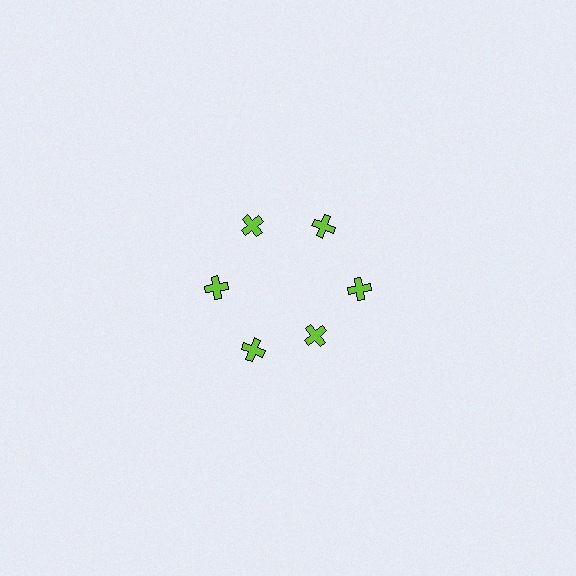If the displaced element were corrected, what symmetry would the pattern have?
It would have 6-fold rotational symmetry — the pattern would map onto itself every 60 degrees.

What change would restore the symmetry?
The symmetry would be restored by moving it outward, back onto the ring so that all 6 crosses sit at equal angles and equal distance from the center.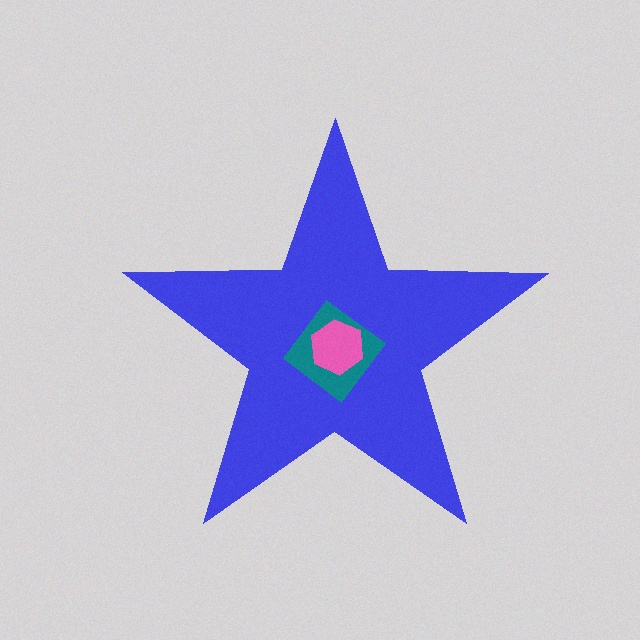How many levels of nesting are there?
3.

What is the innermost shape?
The pink hexagon.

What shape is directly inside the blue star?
The teal diamond.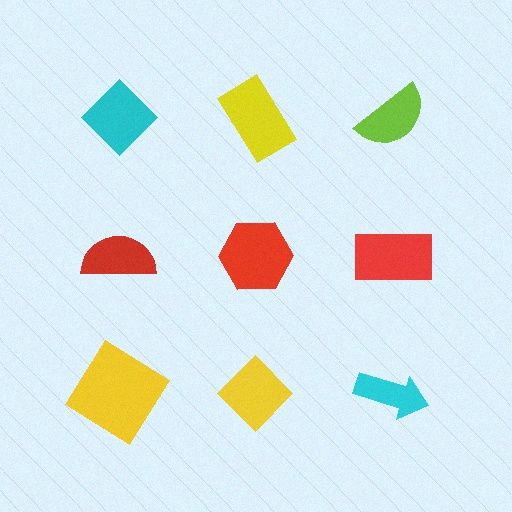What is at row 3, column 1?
A yellow diamond.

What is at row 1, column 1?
A cyan diamond.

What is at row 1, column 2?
A yellow rectangle.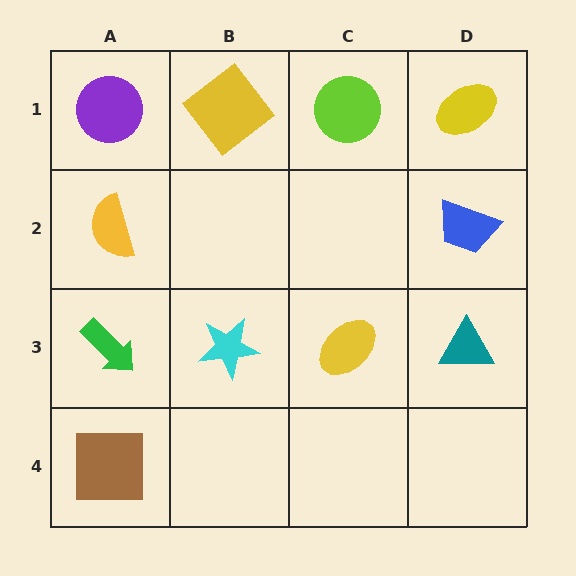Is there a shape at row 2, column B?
No, that cell is empty.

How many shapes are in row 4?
1 shape.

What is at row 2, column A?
A yellow semicircle.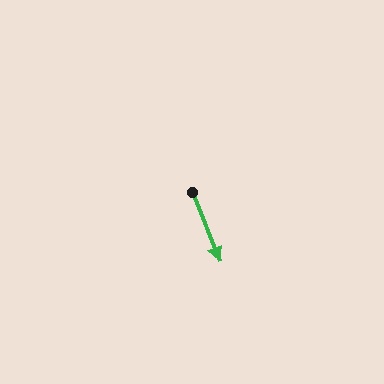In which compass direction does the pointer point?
South.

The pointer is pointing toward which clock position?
Roughly 5 o'clock.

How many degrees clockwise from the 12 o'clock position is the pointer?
Approximately 158 degrees.